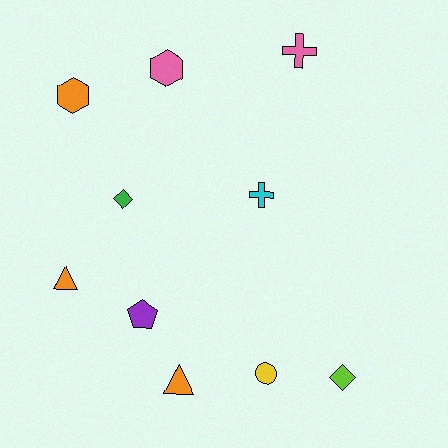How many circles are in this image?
There is 1 circle.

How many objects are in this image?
There are 10 objects.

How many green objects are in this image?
There is 1 green object.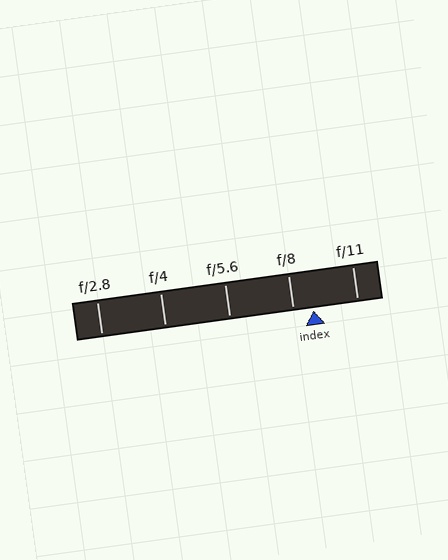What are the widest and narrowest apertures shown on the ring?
The widest aperture shown is f/2.8 and the narrowest is f/11.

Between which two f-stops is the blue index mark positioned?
The index mark is between f/8 and f/11.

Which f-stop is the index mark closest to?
The index mark is closest to f/8.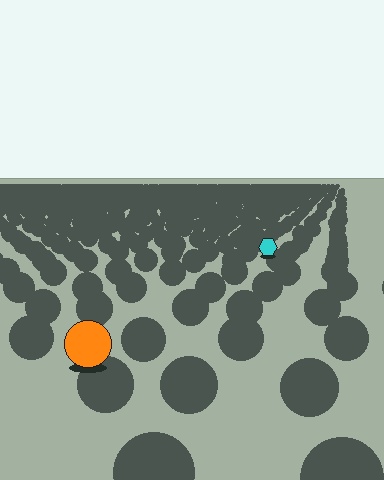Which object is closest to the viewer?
The orange circle is closest. The texture marks near it are larger and more spread out.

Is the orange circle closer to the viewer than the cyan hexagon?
Yes. The orange circle is closer — you can tell from the texture gradient: the ground texture is coarser near it.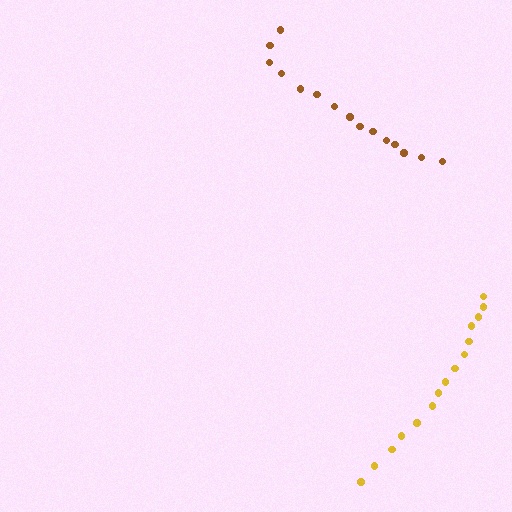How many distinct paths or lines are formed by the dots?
There are 2 distinct paths.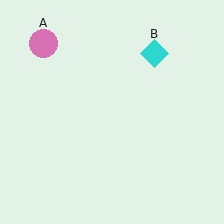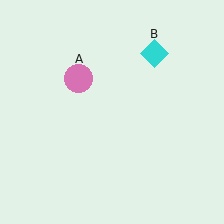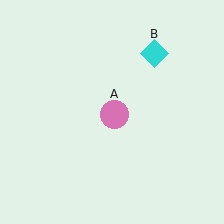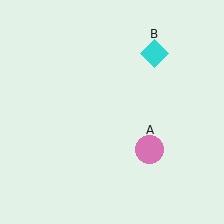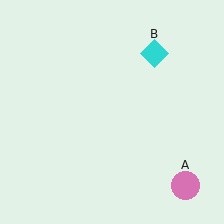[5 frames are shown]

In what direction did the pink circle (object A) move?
The pink circle (object A) moved down and to the right.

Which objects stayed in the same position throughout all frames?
Cyan diamond (object B) remained stationary.